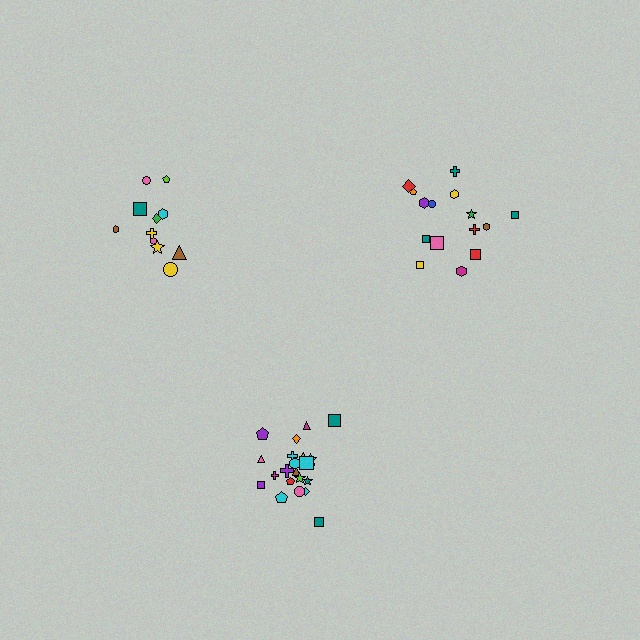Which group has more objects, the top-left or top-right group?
The top-right group.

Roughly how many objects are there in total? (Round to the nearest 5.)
Roughly 50 objects in total.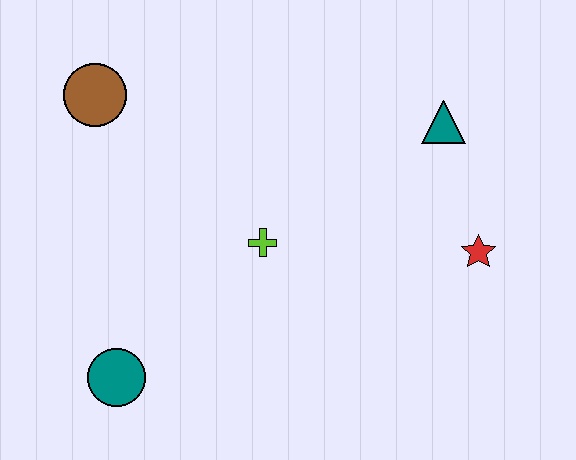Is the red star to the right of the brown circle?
Yes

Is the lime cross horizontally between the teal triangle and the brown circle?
Yes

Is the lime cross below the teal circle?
No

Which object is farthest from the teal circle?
The teal triangle is farthest from the teal circle.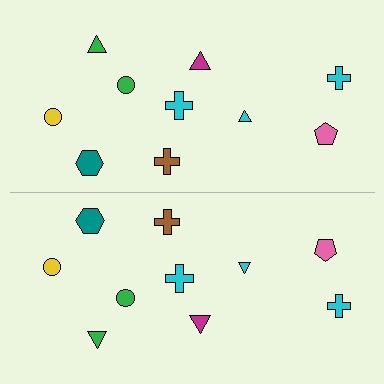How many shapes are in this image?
There are 20 shapes in this image.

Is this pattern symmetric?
Yes, this pattern has bilateral (reflection) symmetry.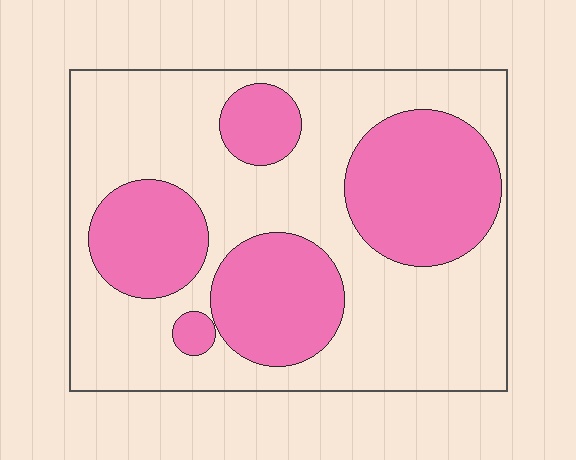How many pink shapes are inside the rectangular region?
5.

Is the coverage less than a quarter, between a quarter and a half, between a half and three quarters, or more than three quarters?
Between a quarter and a half.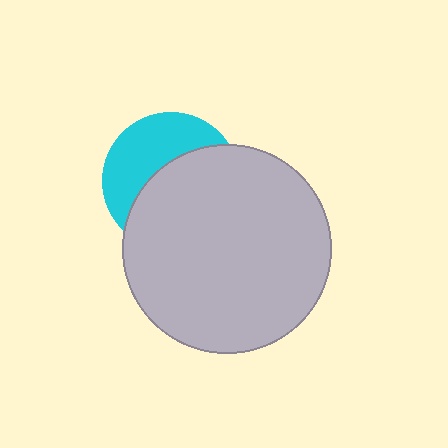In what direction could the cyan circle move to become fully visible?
The cyan circle could move toward the upper-left. That would shift it out from behind the light gray circle entirely.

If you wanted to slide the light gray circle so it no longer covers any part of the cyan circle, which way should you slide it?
Slide it toward the lower-right — that is the most direct way to separate the two shapes.